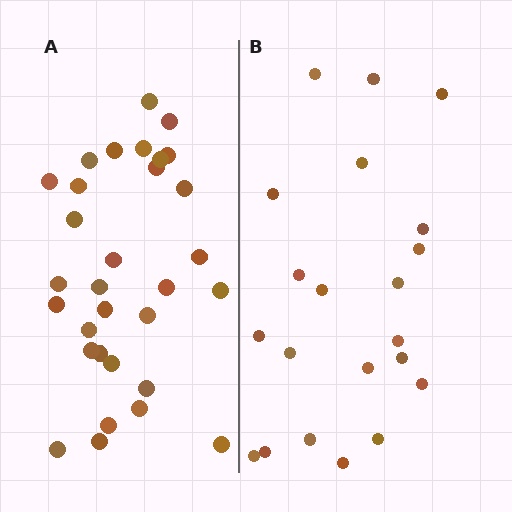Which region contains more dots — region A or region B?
Region A (the left region) has more dots.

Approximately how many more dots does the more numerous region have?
Region A has roughly 10 or so more dots than region B.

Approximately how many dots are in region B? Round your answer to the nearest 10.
About 20 dots. (The exact count is 21, which rounds to 20.)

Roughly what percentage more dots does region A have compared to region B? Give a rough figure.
About 50% more.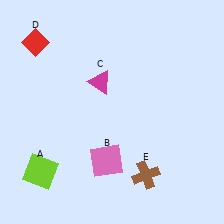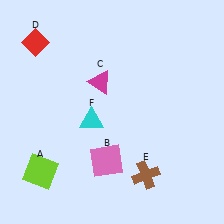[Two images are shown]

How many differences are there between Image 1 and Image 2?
There is 1 difference between the two images.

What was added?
A cyan triangle (F) was added in Image 2.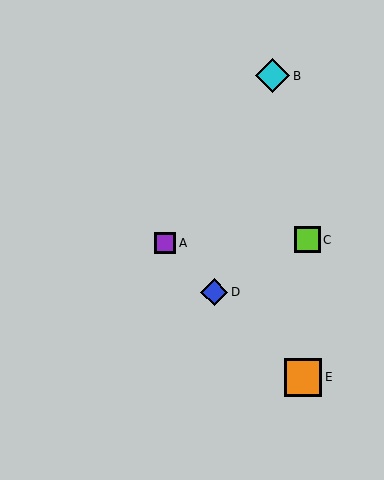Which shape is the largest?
The orange square (labeled E) is the largest.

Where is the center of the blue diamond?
The center of the blue diamond is at (214, 292).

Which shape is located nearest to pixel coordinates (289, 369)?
The orange square (labeled E) at (303, 377) is nearest to that location.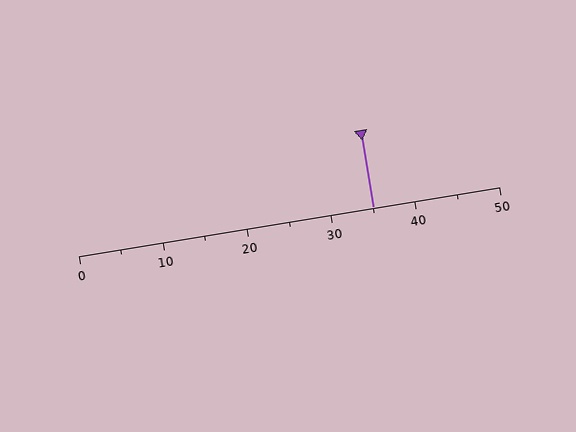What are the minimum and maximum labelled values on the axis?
The axis runs from 0 to 50.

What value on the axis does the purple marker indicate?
The marker indicates approximately 35.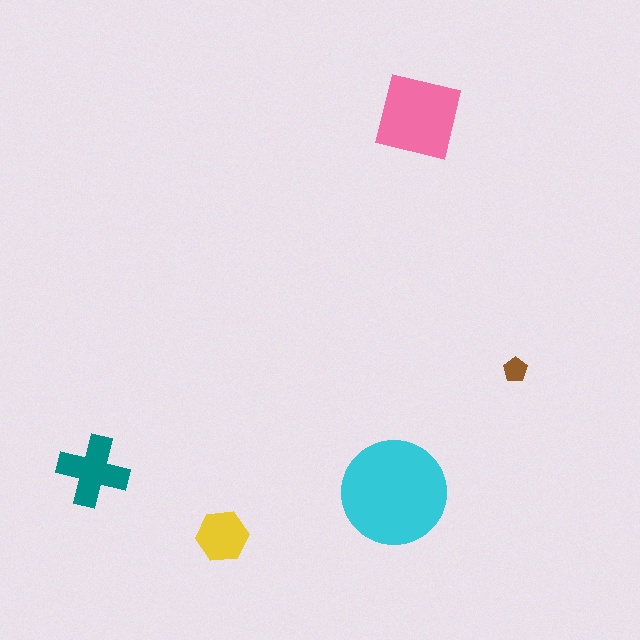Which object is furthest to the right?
The brown pentagon is rightmost.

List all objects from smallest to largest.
The brown pentagon, the yellow hexagon, the teal cross, the pink square, the cyan circle.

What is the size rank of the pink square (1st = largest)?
2nd.